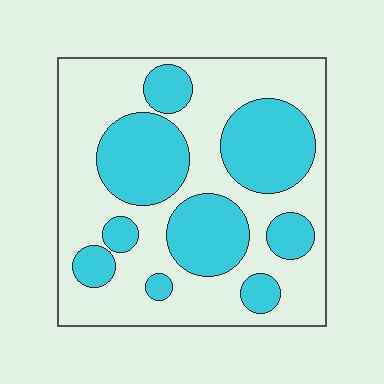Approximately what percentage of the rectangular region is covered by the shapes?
Approximately 40%.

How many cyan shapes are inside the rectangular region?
9.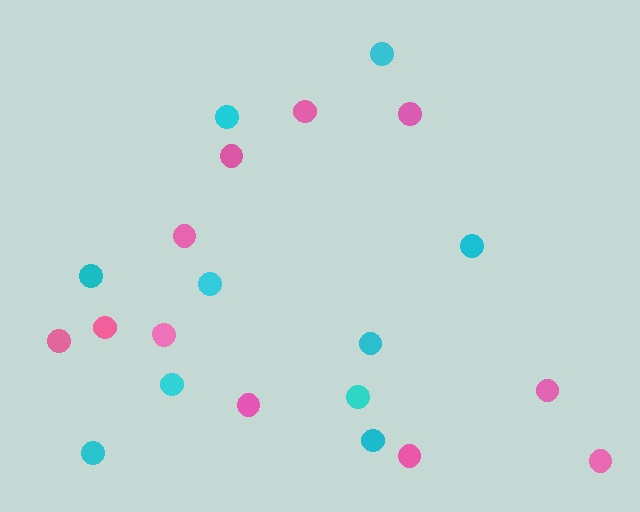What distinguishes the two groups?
There are 2 groups: one group of pink circles (11) and one group of cyan circles (10).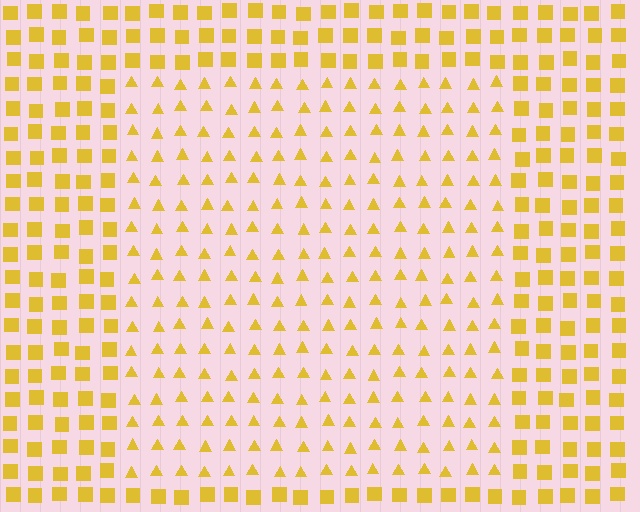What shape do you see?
I see a rectangle.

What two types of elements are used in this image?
The image uses triangles inside the rectangle region and squares outside it.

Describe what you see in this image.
The image is filled with small yellow elements arranged in a uniform grid. A rectangle-shaped region contains triangles, while the surrounding area contains squares. The boundary is defined purely by the change in element shape.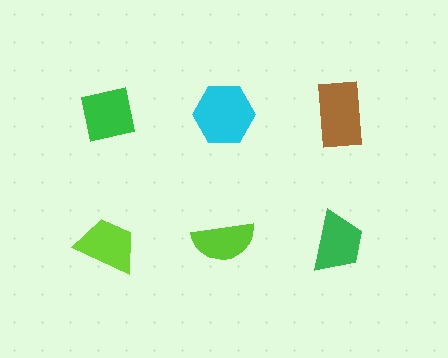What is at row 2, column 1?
A lime trapezoid.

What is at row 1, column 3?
A brown rectangle.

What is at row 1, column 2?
A cyan hexagon.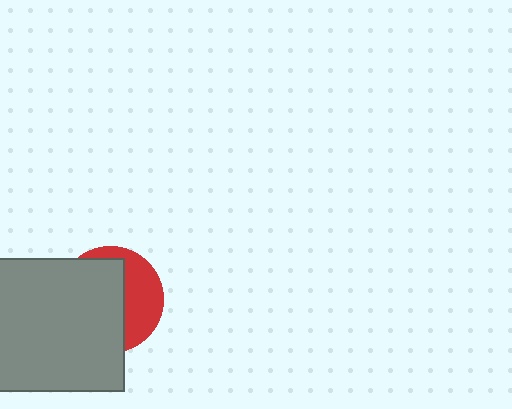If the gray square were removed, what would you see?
You would see the complete red circle.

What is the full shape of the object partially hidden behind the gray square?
The partially hidden object is a red circle.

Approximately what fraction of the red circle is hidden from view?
Roughly 63% of the red circle is hidden behind the gray square.